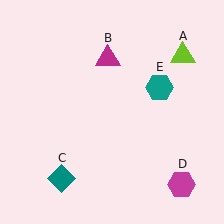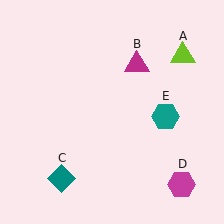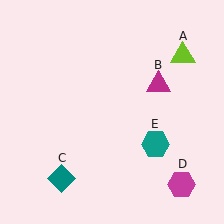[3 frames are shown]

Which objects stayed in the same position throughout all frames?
Lime triangle (object A) and teal diamond (object C) and magenta hexagon (object D) remained stationary.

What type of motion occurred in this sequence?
The magenta triangle (object B), teal hexagon (object E) rotated clockwise around the center of the scene.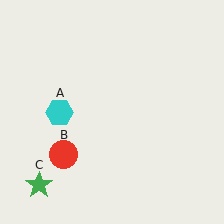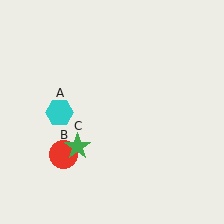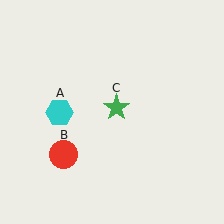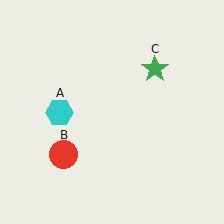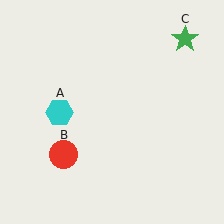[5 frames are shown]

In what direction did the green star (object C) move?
The green star (object C) moved up and to the right.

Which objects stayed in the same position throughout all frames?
Cyan hexagon (object A) and red circle (object B) remained stationary.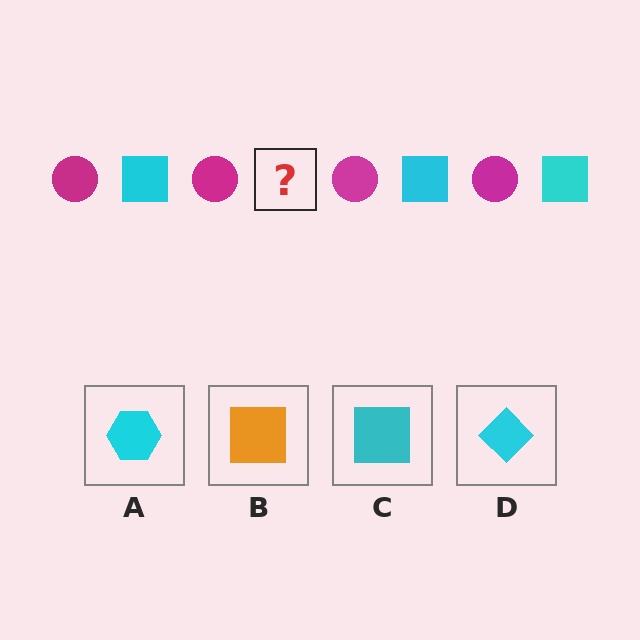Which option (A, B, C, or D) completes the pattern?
C.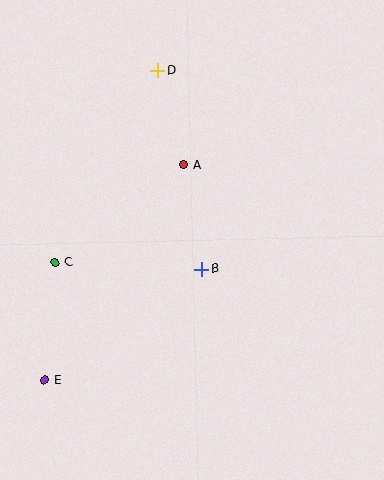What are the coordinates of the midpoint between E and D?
The midpoint between E and D is at (101, 225).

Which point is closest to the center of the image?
Point B at (202, 269) is closest to the center.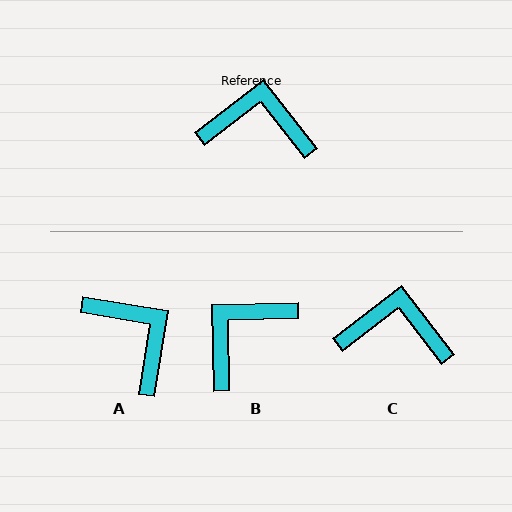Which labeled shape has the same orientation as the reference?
C.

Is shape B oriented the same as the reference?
No, it is off by about 54 degrees.